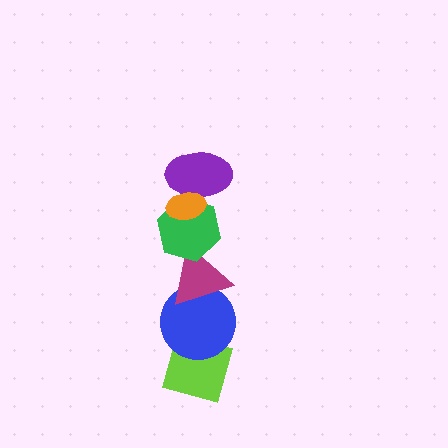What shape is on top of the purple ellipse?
The orange ellipse is on top of the purple ellipse.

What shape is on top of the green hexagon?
The purple ellipse is on top of the green hexagon.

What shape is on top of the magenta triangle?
The green hexagon is on top of the magenta triangle.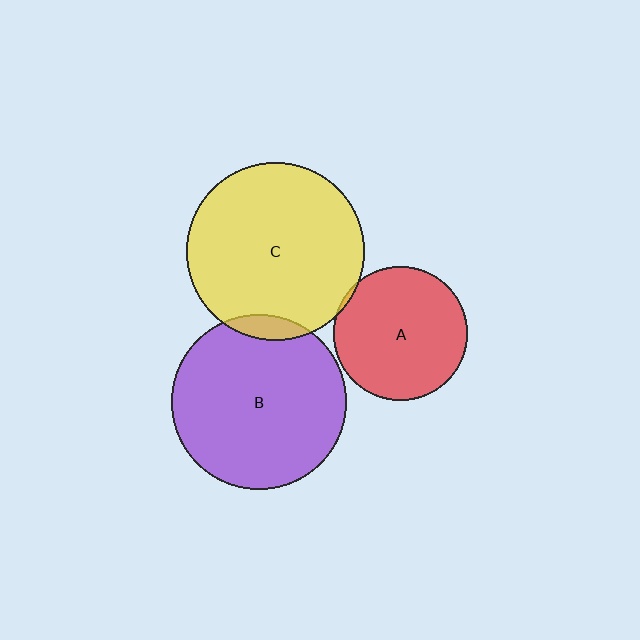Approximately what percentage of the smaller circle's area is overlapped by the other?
Approximately 5%.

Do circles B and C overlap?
Yes.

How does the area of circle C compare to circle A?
Approximately 1.8 times.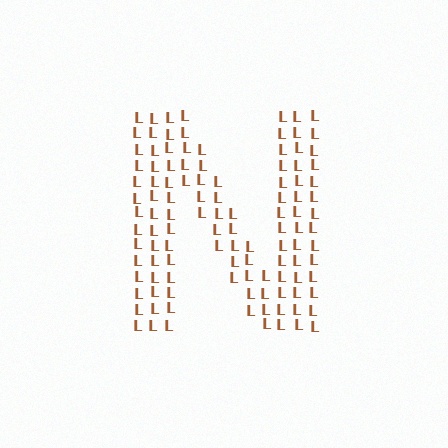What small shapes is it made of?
It is made of small letter L's.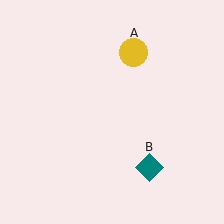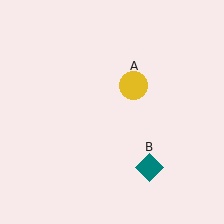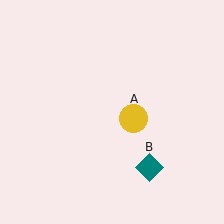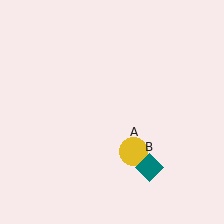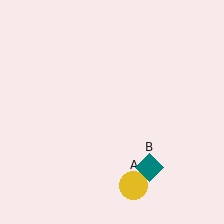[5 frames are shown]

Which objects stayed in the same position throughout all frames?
Teal diamond (object B) remained stationary.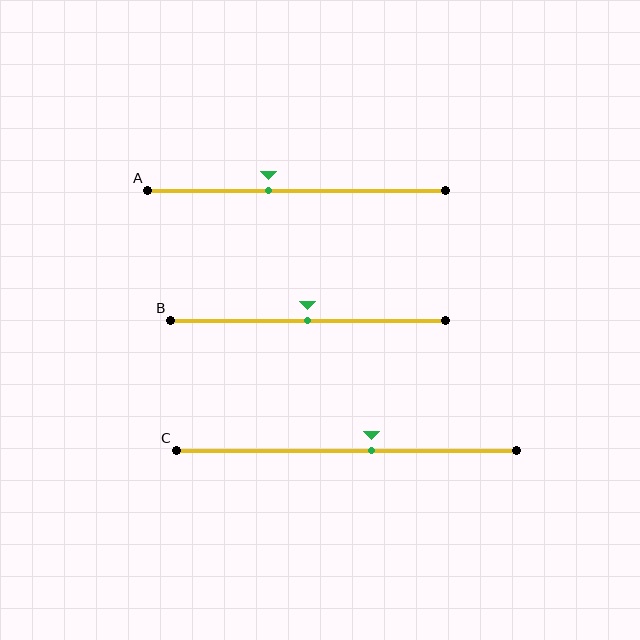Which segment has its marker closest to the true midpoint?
Segment B has its marker closest to the true midpoint.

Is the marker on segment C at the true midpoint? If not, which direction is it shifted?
No, the marker on segment C is shifted to the right by about 7% of the segment length.